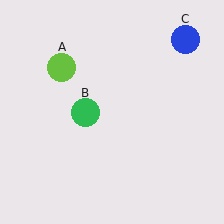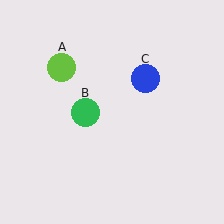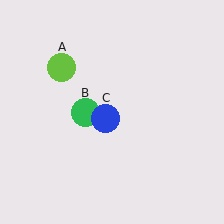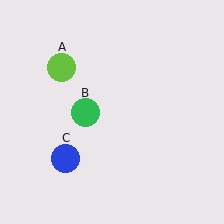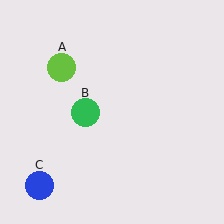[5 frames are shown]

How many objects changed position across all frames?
1 object changed position: blue circle (object C).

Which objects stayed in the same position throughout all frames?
Lime circle (object A) and green circle (object B) remained stationary.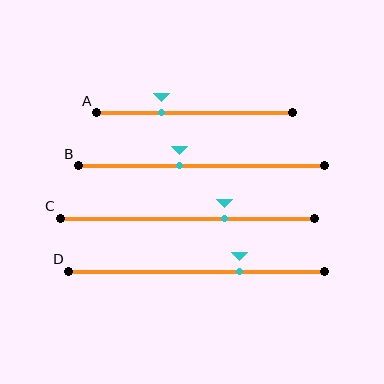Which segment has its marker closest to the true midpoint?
Segment B has its marker closest to the true midpoint.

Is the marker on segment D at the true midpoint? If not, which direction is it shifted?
No, the marker on segment D is shifted to the right by about 17% of the segment length.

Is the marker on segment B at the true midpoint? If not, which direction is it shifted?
No, the marker on segment B is shifted to the left by about 9% of the segment length.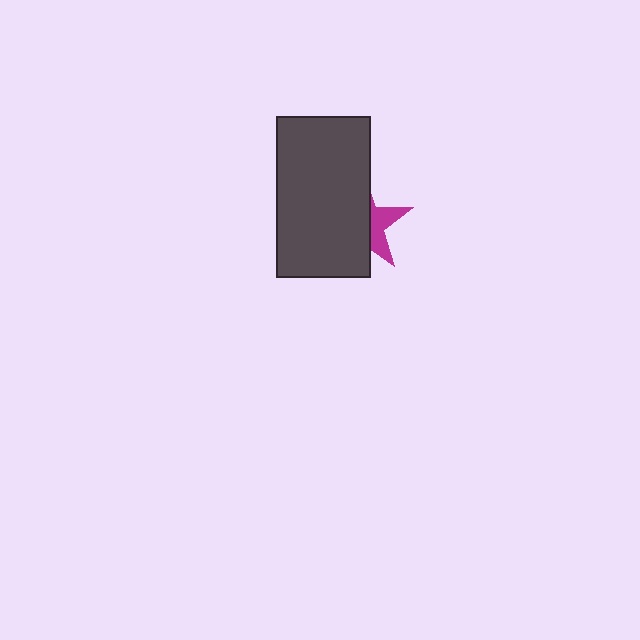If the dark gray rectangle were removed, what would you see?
You would see the complete magenta star.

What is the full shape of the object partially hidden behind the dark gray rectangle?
The partially hidden object is a magenta star.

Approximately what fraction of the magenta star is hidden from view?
Roughly 66% of the magenta star is hidden behind the dark gray rectangle.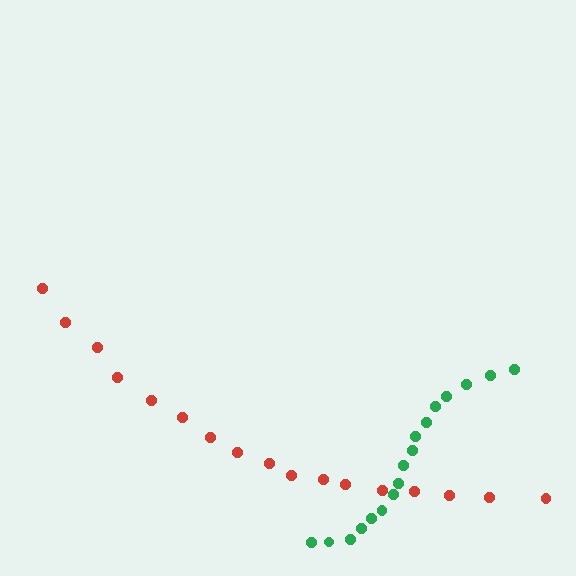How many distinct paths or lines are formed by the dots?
There are 2 distinct paths.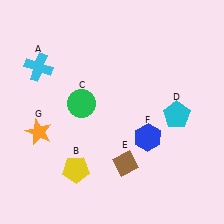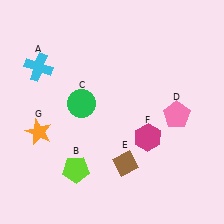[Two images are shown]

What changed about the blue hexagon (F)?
In Image 1, F is blue. In Image 2, it changed to magenta.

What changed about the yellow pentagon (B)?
In Image 1, B is yellow. In Image 2, it changed to lime.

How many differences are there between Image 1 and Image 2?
There are 3 differences between the two images.